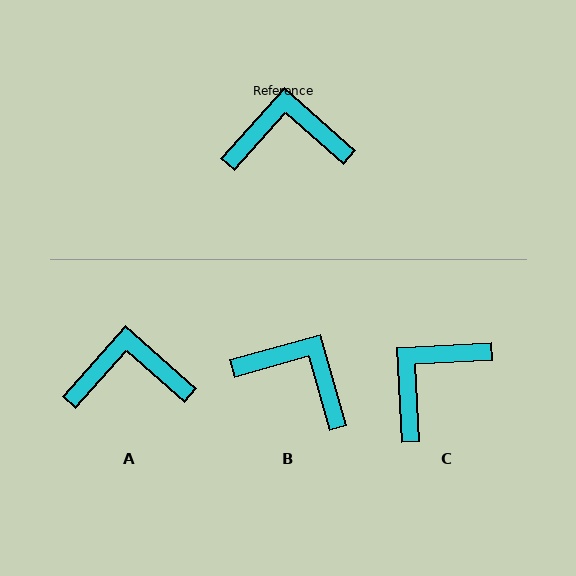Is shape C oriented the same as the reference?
No, it is off by about 44 degrees.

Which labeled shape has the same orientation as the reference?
A.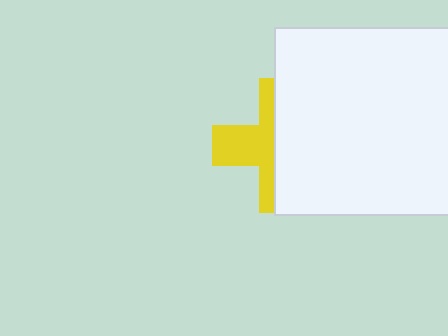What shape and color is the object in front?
The object in front is a white square.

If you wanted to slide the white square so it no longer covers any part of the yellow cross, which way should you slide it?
Slide it right — that is the most direct way to separate the two shapes.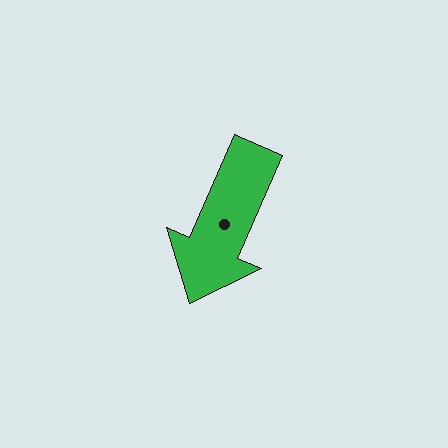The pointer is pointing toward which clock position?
Roughly 7 o'clock.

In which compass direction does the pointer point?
Southwest.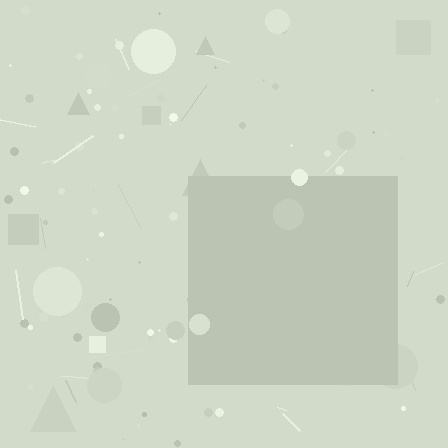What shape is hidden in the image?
A square is hidden in the image.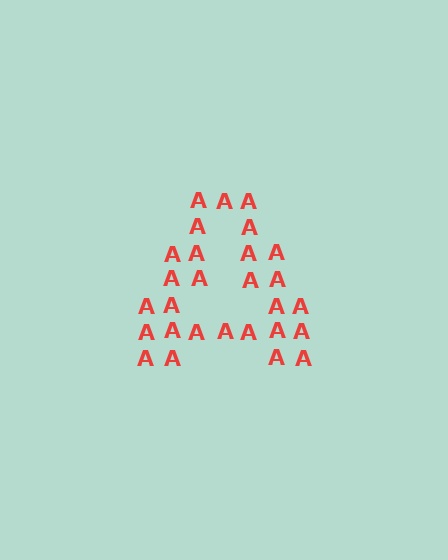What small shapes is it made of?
It is made of small letter A's.